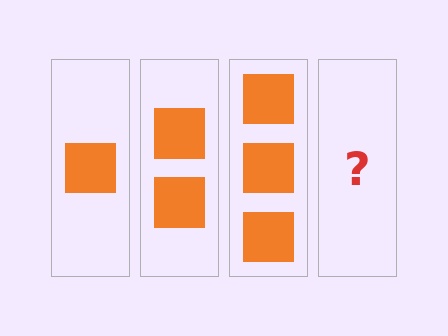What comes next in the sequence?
The next element should be 4 squares.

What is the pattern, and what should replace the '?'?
The pattern is that each step adds one more square. The '?' should be 4 squares.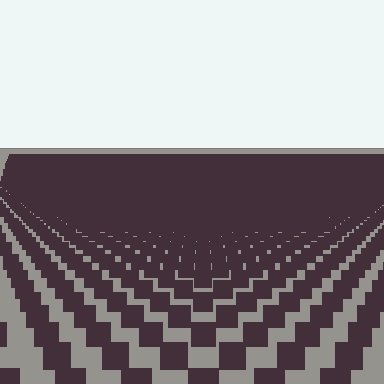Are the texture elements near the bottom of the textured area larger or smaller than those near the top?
Larger. Near the bottom, elements are closer to the viewer and appear at a bigger on-screen size.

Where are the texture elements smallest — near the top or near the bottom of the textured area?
Near the top.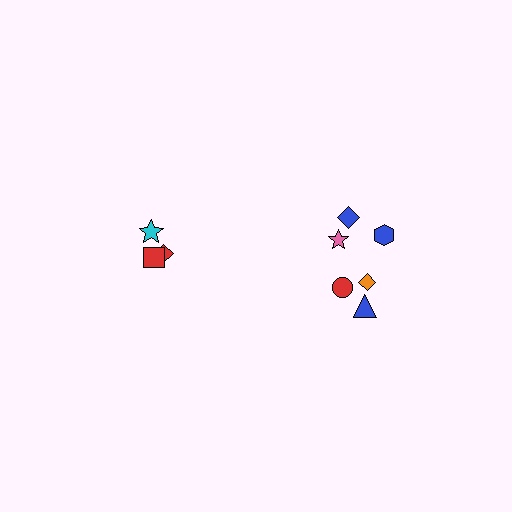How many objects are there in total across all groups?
There are 9 objects.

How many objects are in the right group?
There are 6 objects.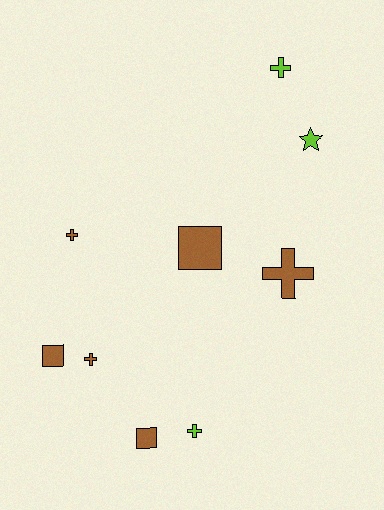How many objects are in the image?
There are 9 objects.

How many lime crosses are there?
There are 2 lime crosses.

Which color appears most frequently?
Brown, with 6 objects.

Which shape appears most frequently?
Cross, with 5 objects.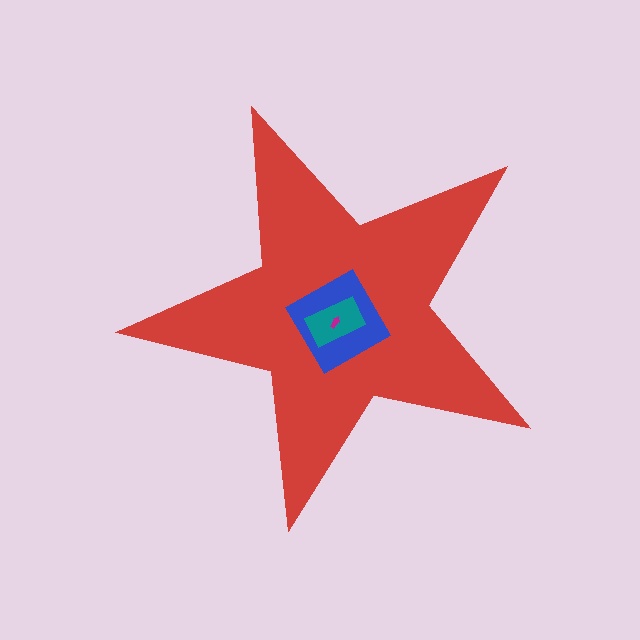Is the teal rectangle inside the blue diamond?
Yes.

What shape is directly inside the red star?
The blue diamond.